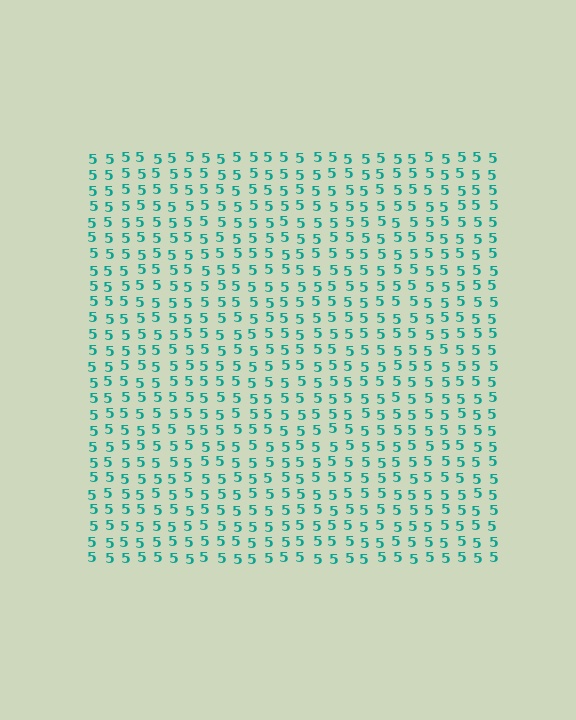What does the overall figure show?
The overall figure shows a square.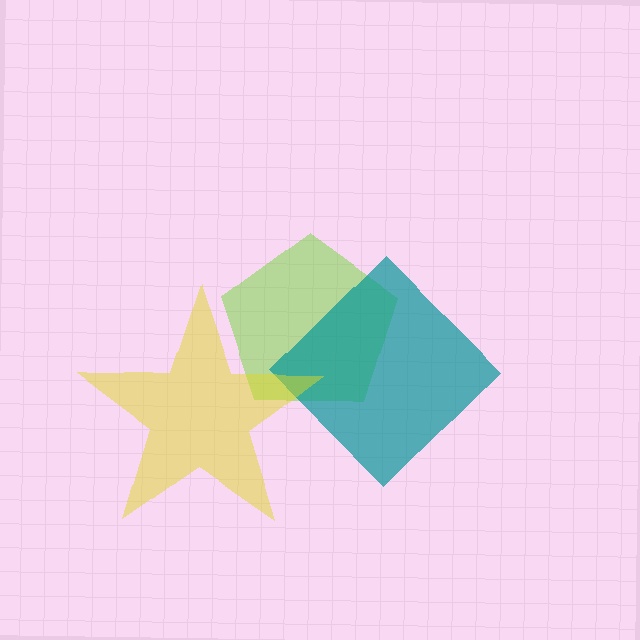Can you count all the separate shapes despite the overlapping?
Yes, there are 3 separate shapes.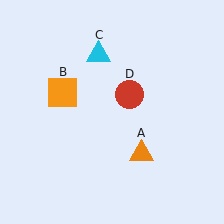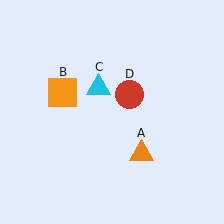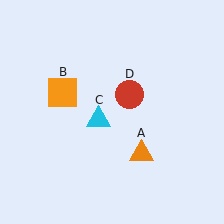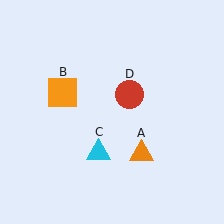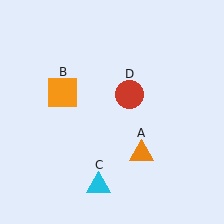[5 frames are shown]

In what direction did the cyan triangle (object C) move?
The cyan triangle (object C) moved down.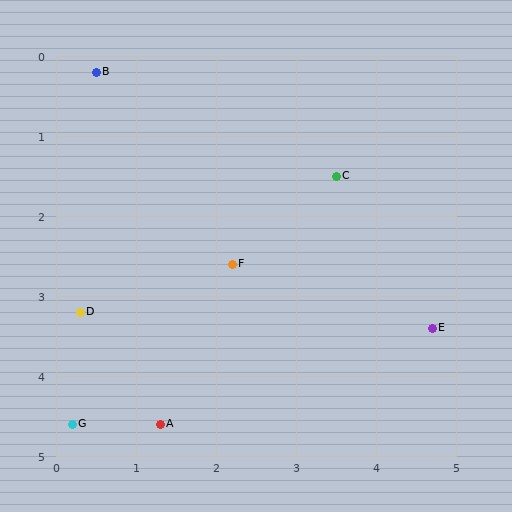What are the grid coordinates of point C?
Point C is at approximately (3.5, 1.5).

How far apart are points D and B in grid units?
Points D and B are about 3.0 grid units apart.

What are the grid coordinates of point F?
Point F is at approximately (2.2, 2.6).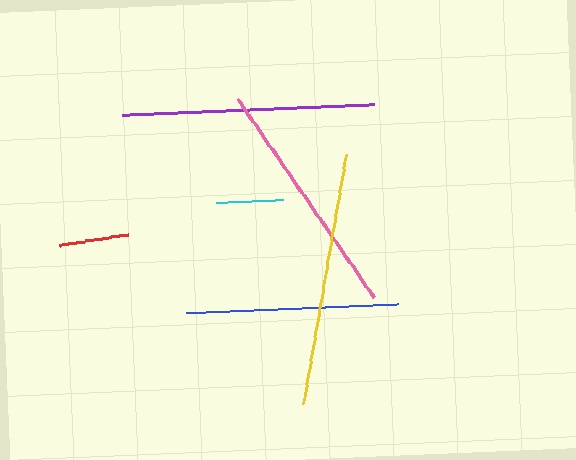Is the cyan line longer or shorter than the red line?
The red line is longer than the cyan line.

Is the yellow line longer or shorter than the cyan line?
The yellow line is longer than the cyan line.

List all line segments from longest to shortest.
From longest to shortest: yellow, purple, pink, blue, red, cyan.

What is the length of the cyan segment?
The cyan segment is approximately 67 pixels long.